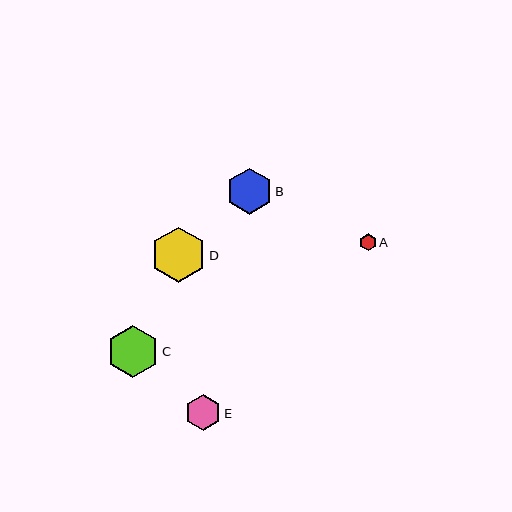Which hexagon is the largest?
Hexagon D is the largest with a size of approximately 55 pixels.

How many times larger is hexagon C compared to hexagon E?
Hexagon C is approximately 1.5 times the size of hexagon E.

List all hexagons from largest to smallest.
From largest to smallest: D, C, B, E, A.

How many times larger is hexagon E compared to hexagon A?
Hexagon E is approximately 2.2 times the size of hexagon A.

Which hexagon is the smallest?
Hexagon A is the smallest with a size of approximately 16 pixels.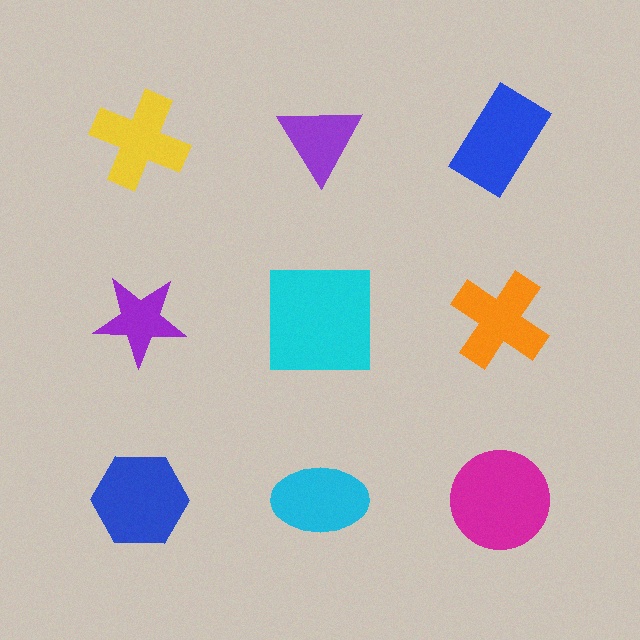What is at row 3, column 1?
A blue hexagon.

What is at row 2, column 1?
A purple star.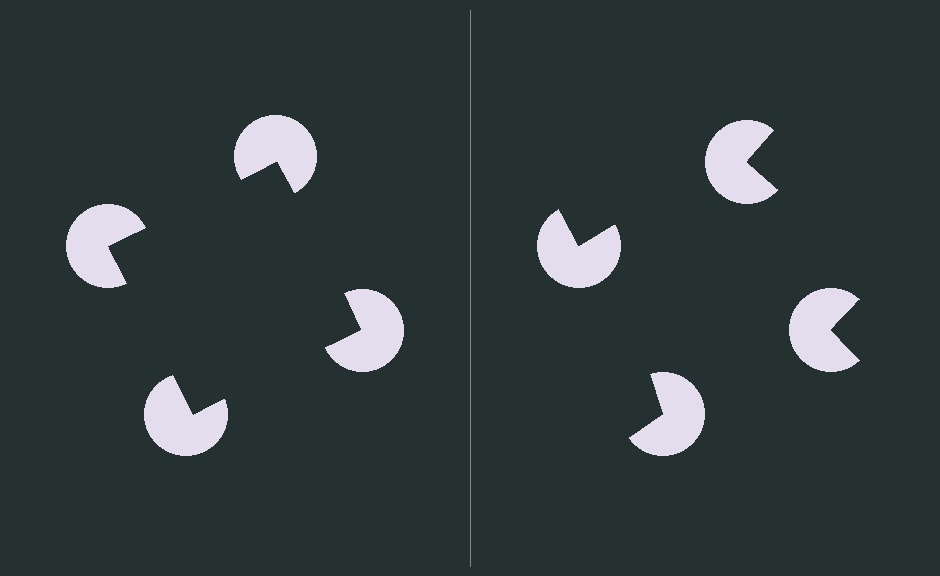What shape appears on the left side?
An illusory square.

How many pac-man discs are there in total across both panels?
8 — 4 on each side.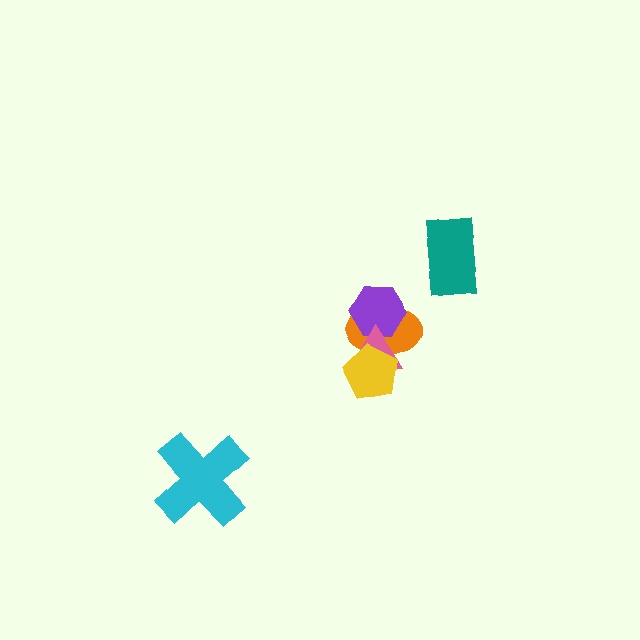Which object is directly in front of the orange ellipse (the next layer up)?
The purple hexagon is directly in front of the orange ellipse.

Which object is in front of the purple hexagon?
The pink triangle is in front of the purple hexagon.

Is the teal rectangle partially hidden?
No, no other shape covers it.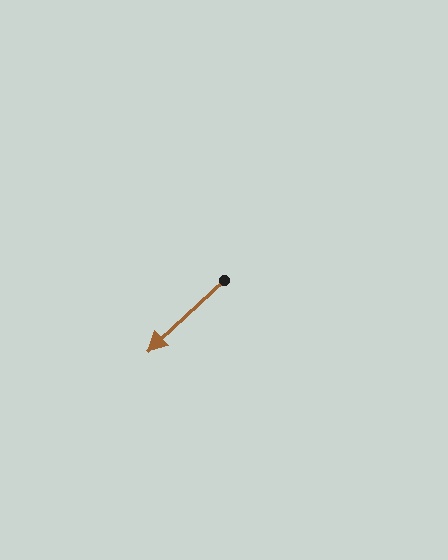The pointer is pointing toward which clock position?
Roughly 8 o'clock.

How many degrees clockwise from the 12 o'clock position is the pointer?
Approximately 227 degrees.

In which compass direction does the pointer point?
Southwest.